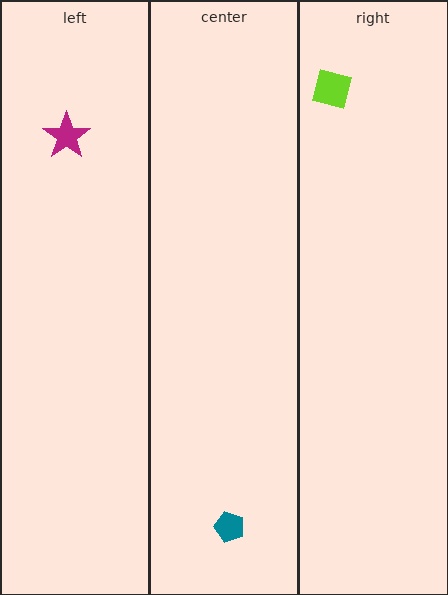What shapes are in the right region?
The lime square.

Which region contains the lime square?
The right region.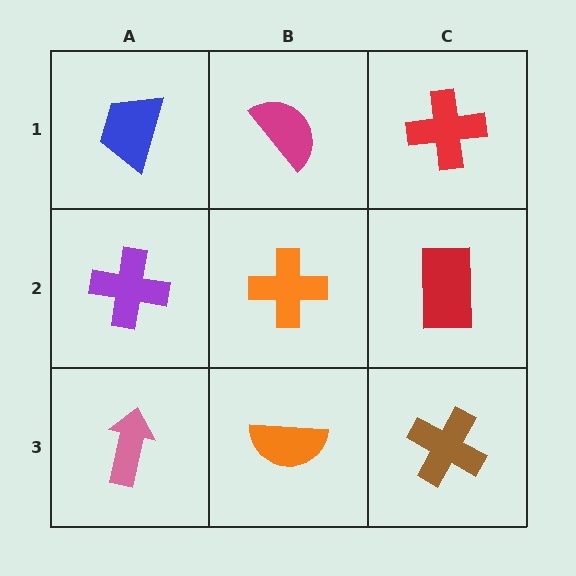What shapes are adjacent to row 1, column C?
A red rectangle (row 2, column C), a magenta semicircle (row 1, column B).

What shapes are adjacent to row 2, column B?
A magenta semicircle (row 1, column B), an orange semicircle (row 3, column B), a purple cross (row 2, column A), a red rectangle (row 2, column C).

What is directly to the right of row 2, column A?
An orange cross.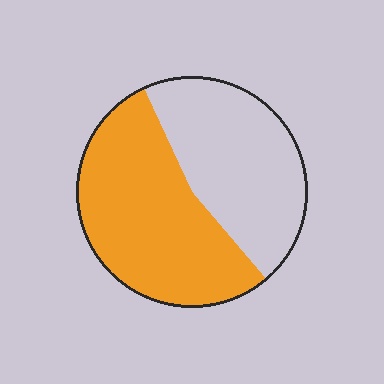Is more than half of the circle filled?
Yes.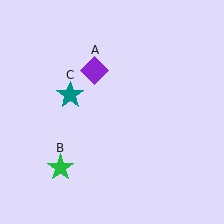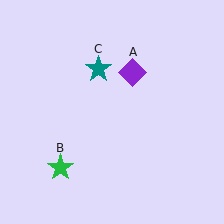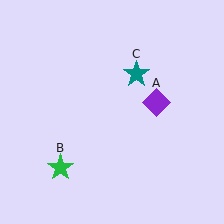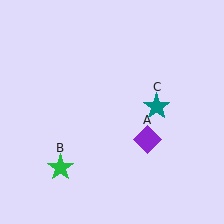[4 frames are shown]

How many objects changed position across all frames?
2 objects changed position: purple diamond (object A), teal star (object C).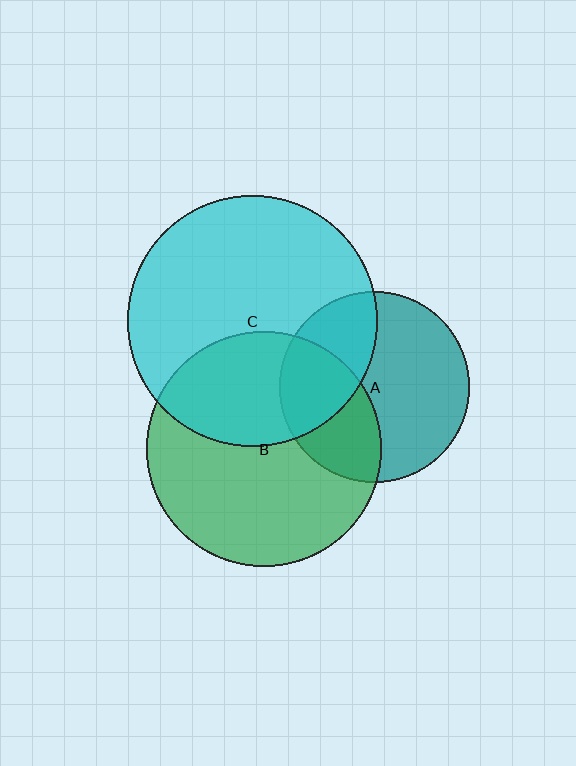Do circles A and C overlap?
Yes.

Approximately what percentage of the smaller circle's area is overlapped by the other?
Approximately 35%.